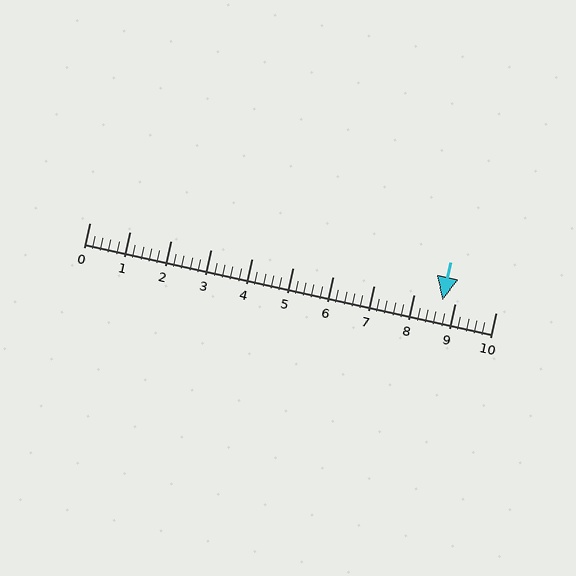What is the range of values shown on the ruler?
The ruler shows values from 0 to 10.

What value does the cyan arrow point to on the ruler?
The cyan arrow points to approximately 8.7.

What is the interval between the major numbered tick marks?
The major tick marks are spaced 1 units apart.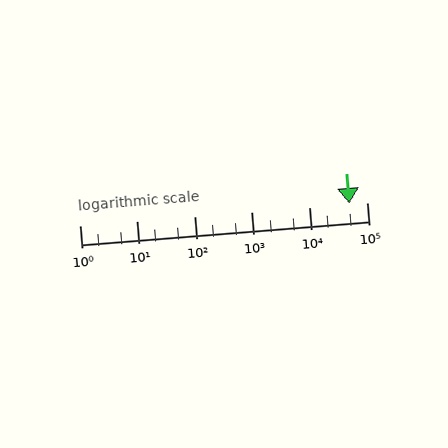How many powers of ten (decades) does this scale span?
The scale spans 5 decades, from 1 to 100000.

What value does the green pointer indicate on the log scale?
The pointer indicates approximately 50000.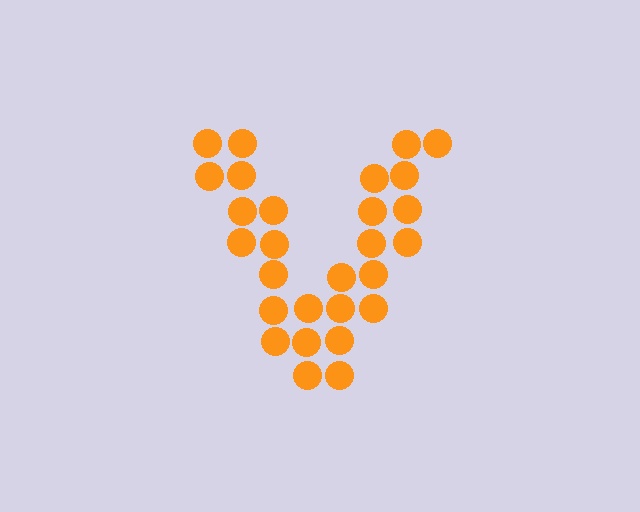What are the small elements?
The small elements are circles.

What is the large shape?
The large shape is the letter V.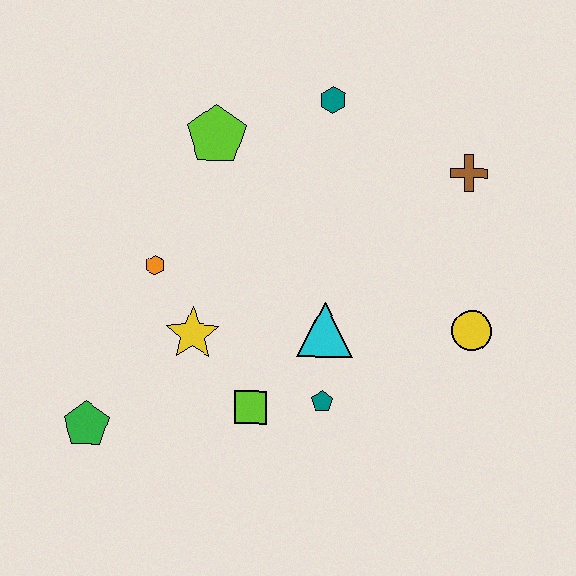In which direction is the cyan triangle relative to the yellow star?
The cyan triangle is to the right of the yellow star.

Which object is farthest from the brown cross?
The green pentagon is farthest from the brown cross.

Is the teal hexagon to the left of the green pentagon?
No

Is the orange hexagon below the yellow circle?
No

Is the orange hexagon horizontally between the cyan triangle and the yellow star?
No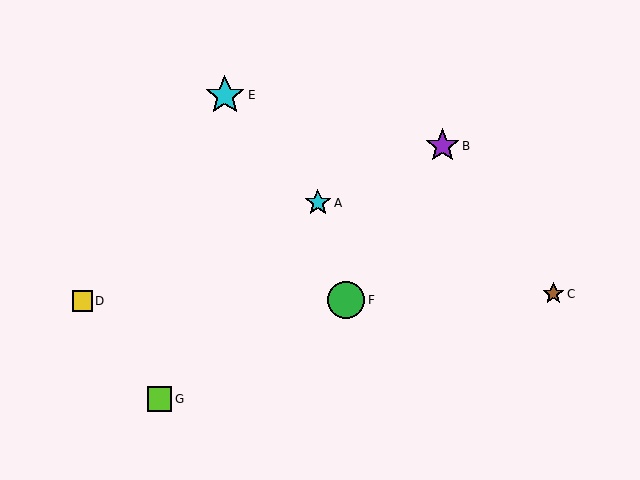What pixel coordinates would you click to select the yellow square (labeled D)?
Click at (82, 301) to select the yellow square D.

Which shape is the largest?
The cyan star (labeled E) is the largest.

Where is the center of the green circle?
The center of the green circle is at (346, 300).